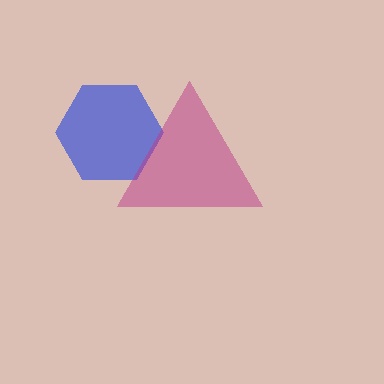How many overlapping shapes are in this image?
There are 2 overlapping shapes in the image.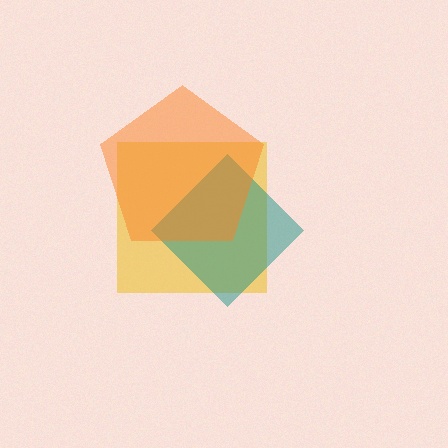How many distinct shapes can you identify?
There are 3 distinct shapes: a yellow square, a teal diamond, an orange pentagon.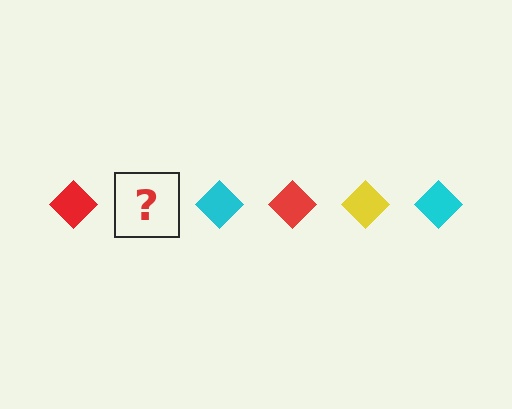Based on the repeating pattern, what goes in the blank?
The blank should be a yellow diamond.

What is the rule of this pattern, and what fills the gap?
The rule is that the pattern cycles through red, yellow, cyan diamonds. The gap should be filled with a yellow diamond.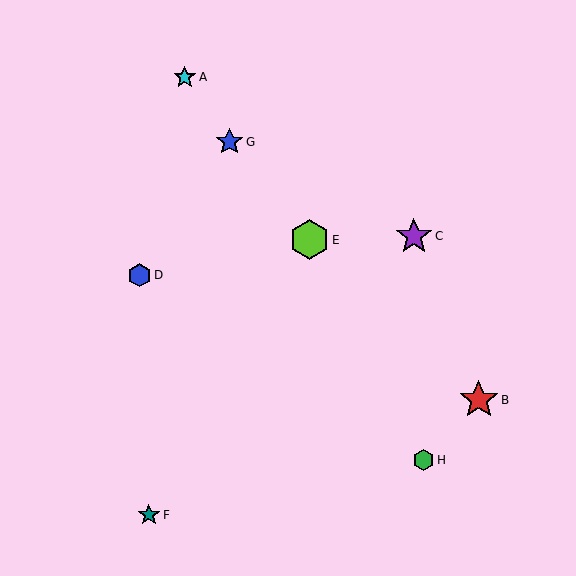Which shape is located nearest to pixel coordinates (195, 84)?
The cyan star (labeled A) at (185, 77) is nearest to that location.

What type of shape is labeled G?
Shape G is a blue star.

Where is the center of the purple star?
The center of the purple star is at (414, 236).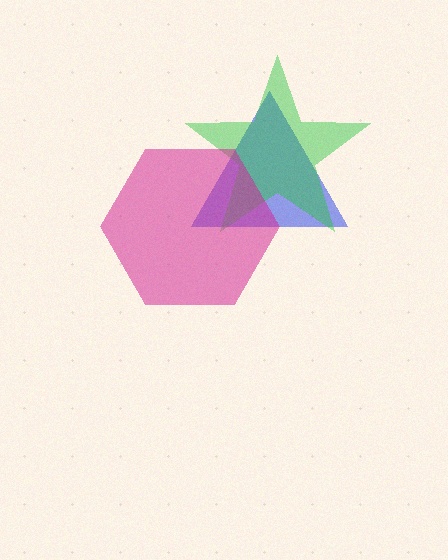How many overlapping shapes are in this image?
There are 3 overlapping shapes in the image.